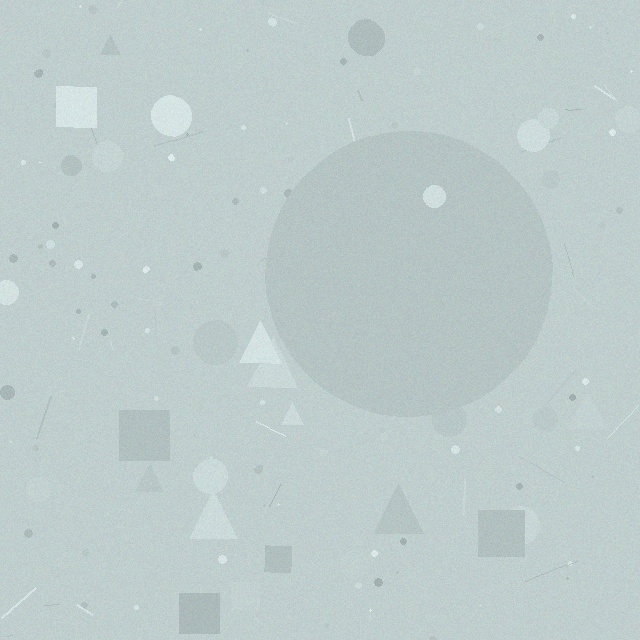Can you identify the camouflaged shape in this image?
The camouflaged shape is a circle.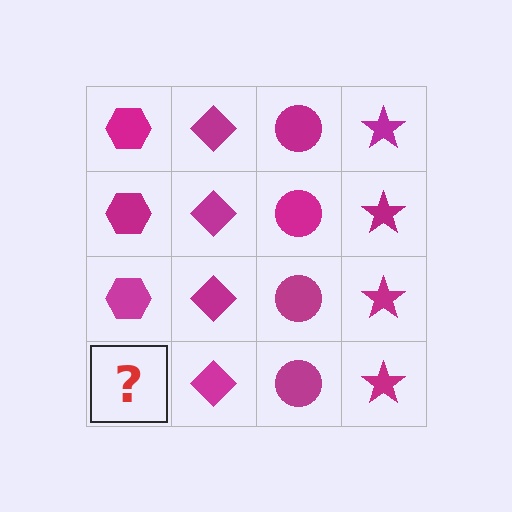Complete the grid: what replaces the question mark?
The question mark should be replaced with a magenta hexagon.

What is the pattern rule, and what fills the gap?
The rule is that each column has a consistent shape. The gap should be filled with a magenta hexagon.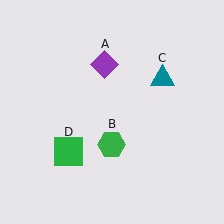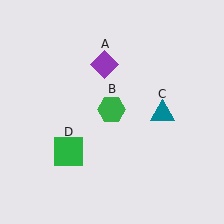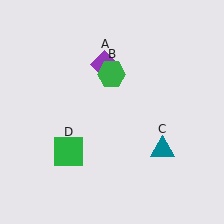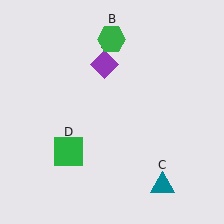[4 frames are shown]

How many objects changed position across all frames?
2 objects changed position: green hexagon (object B), teal triangle (object C).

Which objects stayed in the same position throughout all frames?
Purple diamond (object A) and green square (object D) remained stationary.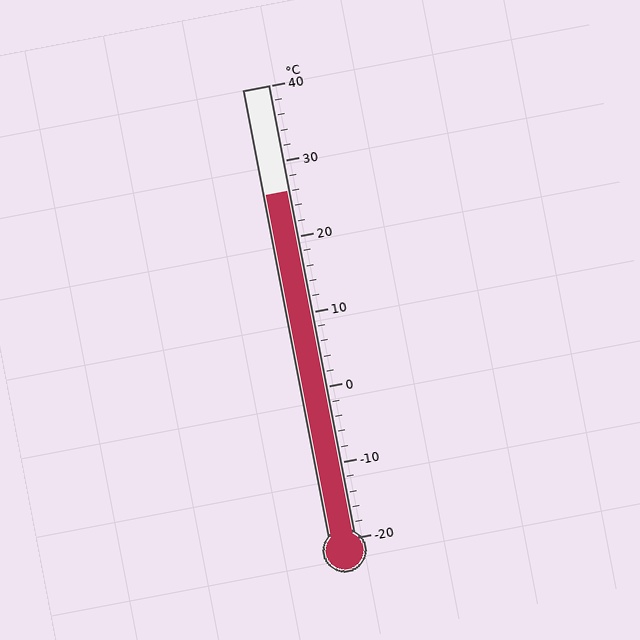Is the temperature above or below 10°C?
The temperature is above 10°C.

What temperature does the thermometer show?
The thermometer shows approximately 26°C.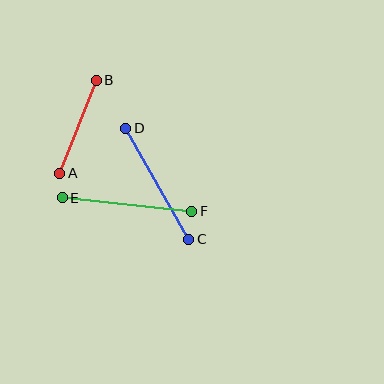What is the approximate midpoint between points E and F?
The midpoint is at approximately (127, 204) pixels.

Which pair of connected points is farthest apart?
Points E and F are farthest apart.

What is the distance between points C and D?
The distance is approximately 128 pixels.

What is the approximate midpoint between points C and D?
The midpoint is at approximately (157, 184) pixels.